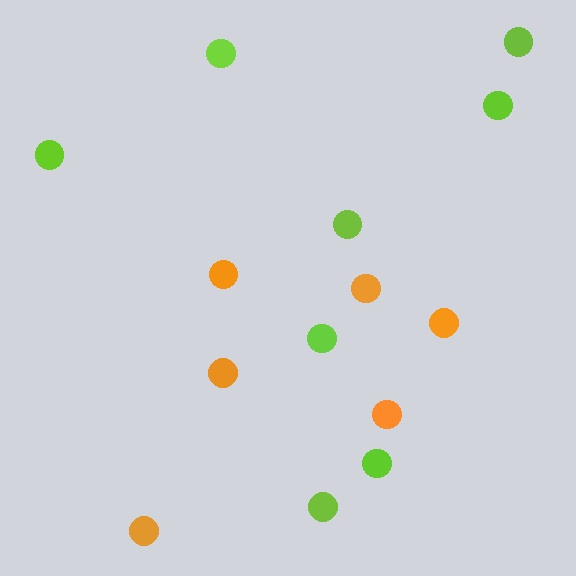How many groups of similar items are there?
There are 2 groups: one group of lime circles (8) and one group of orange circles (6).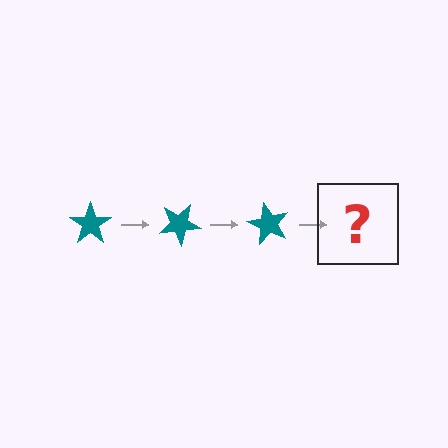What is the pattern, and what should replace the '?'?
The pattern is that the star rotates 30 degrees each step. The '?' should be a teal star rotated 90 degrees.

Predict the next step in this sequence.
The next step is a teal star rotated 90 degrees.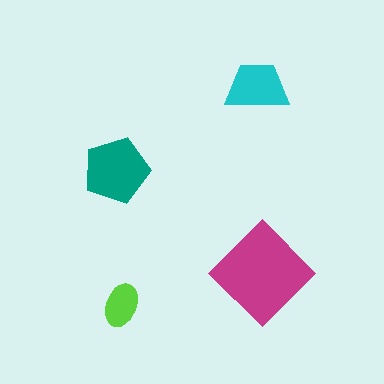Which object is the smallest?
The lime ellipse.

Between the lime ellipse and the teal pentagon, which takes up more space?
The teal pentagon.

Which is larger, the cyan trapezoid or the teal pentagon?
The teal pentagon.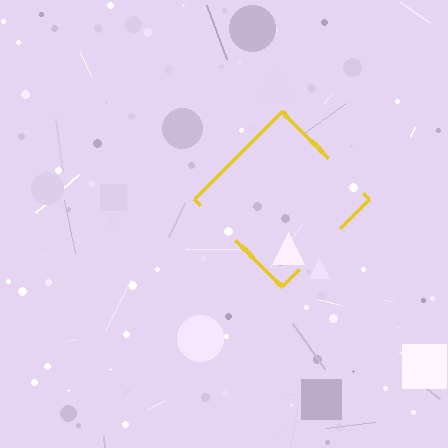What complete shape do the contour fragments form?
The contour fragments form a diamond.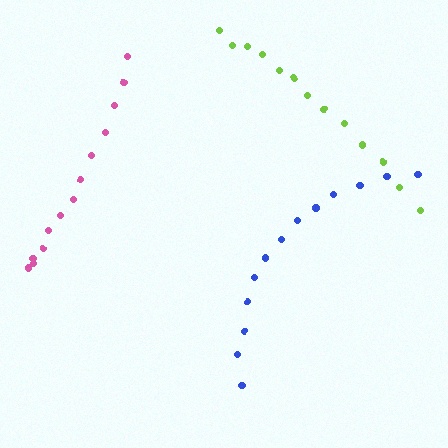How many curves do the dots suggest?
There are 3 distinct paths.